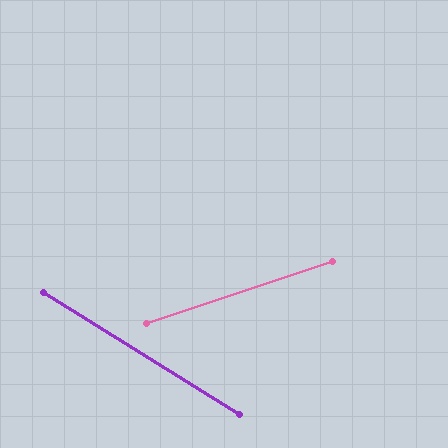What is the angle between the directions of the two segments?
Approximately 50 degrees.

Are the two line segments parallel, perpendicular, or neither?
Neither parallel nor perpendicular — they differ by about 50°.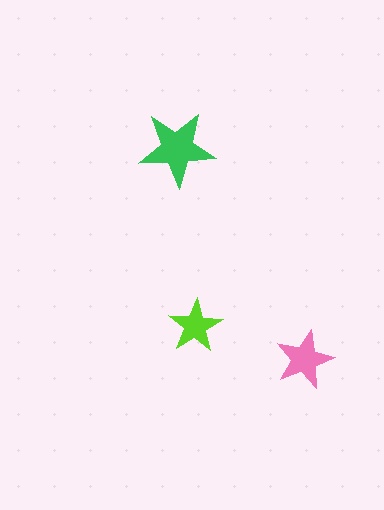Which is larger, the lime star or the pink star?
The pink one.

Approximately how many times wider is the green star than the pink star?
About 1.5 times wider.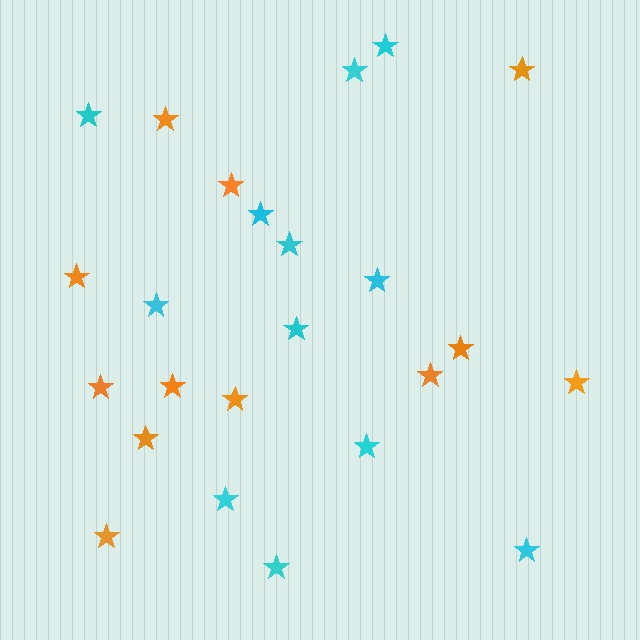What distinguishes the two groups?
There are 2 groups: one group of cyan stars (12) and one group of orange stars (12).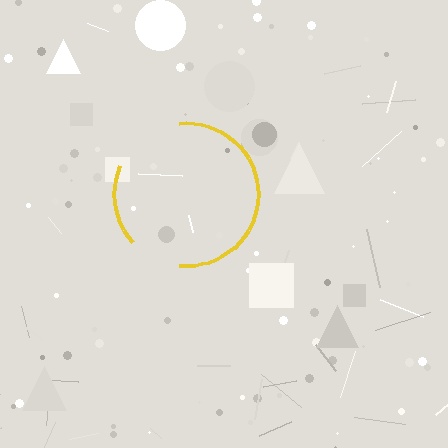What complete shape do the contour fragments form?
The contour fragments form a circle.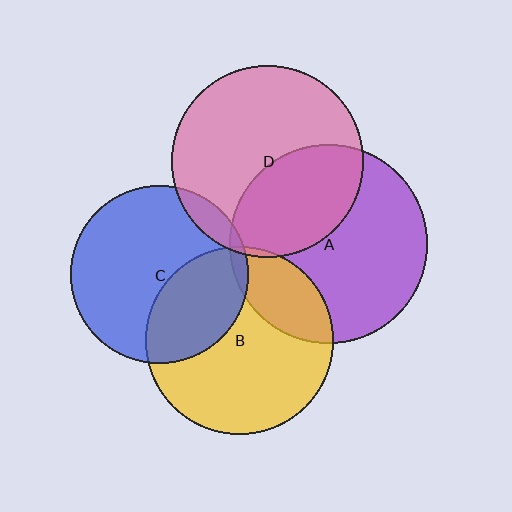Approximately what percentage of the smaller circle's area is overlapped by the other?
Approximately 5%.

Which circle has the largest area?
Circle A (purple).